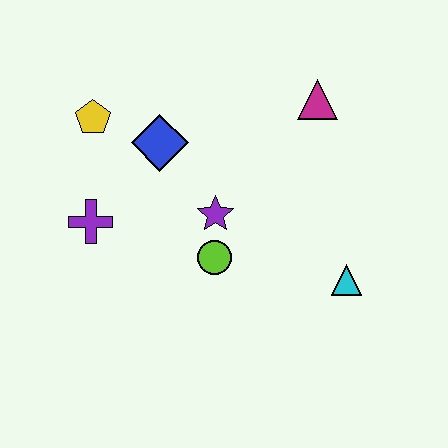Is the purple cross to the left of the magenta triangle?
Yes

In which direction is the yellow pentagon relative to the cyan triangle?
The yellow pentagon is to the left of the cyan triangle.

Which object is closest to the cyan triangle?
The lime circle is closest to the cyan triangle.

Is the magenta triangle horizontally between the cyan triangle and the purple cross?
Yes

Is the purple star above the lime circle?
Yes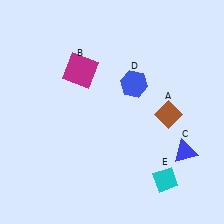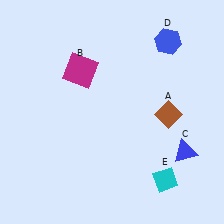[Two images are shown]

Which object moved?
The blue hexagon (D) moved up.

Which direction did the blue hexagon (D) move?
The blue hexagon (D) moved up.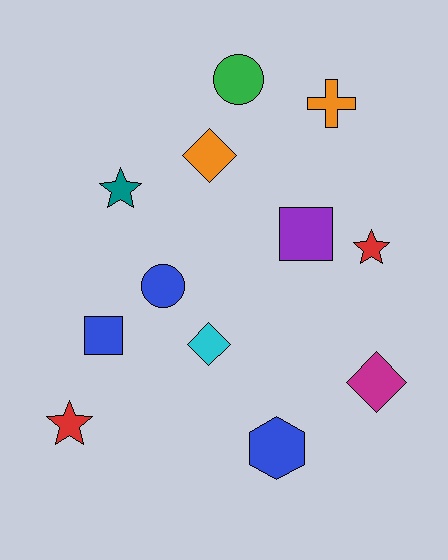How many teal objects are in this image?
There is 1 teal object.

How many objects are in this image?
There are 12 objects.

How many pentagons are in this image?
There are no pentagons.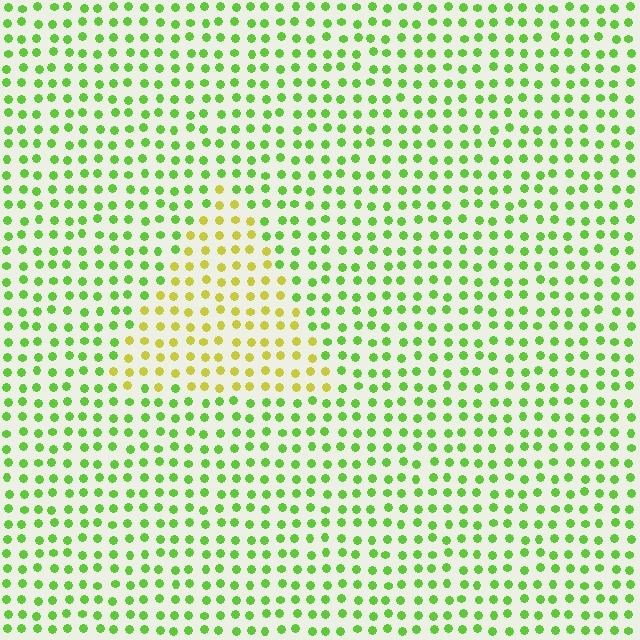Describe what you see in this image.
The image is filled with small lime elements in a uniform arrangement. A triangle-shaped region is visible where the elements are tinted to a slightly different hue, forming a subtle color boundary.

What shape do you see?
I see a triangle.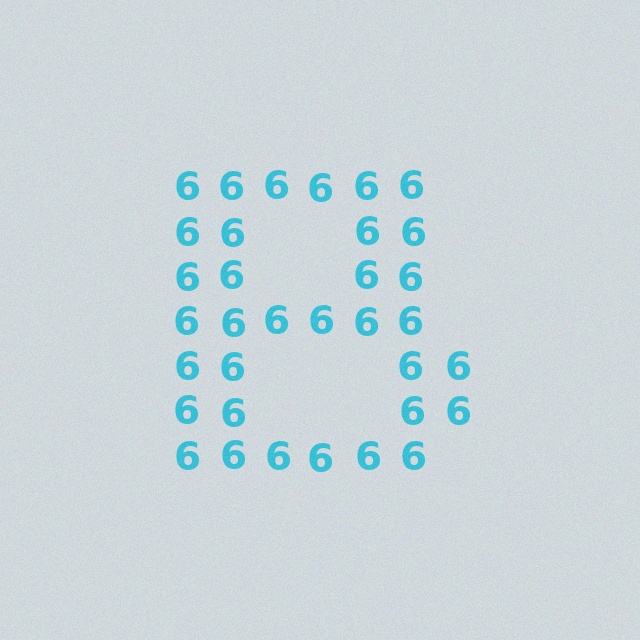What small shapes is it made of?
It is made of small digit 6's.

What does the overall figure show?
The overall figure shows the letter B.